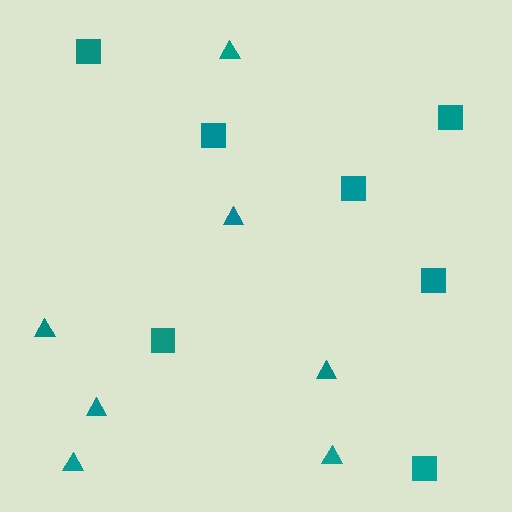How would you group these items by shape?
There are 2 groups: one group of triangles (7) and one group of squares (7).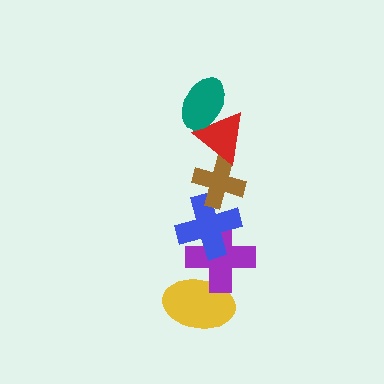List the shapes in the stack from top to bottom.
From top to bottom: the teal ellipse, the red triangle, the brown cross, the blue cross, the purple cross, the yellow ellipse.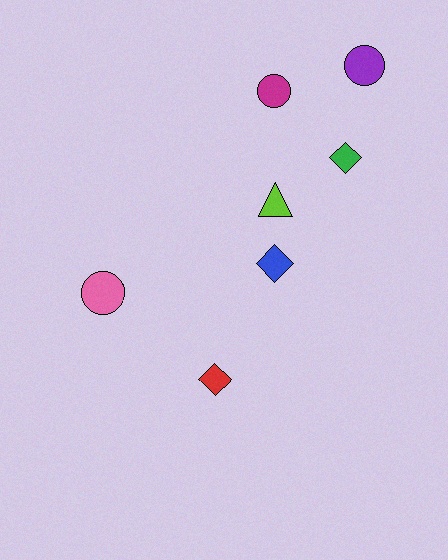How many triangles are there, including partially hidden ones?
There is 1 triangle.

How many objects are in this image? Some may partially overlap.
There are 7 objects.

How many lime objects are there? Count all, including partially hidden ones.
There is 1 lime object.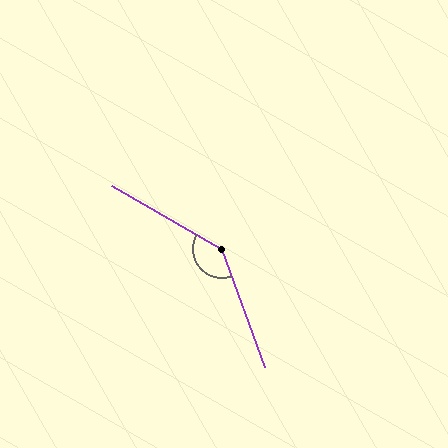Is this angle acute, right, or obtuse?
It is obtuse.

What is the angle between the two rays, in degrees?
Approximately 139 degrees.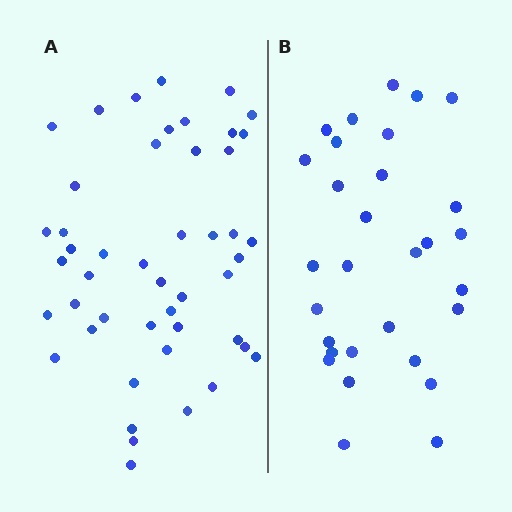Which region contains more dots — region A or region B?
Region A (the left region) has more dots.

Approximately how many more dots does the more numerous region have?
Region A has approximately 15 more dots than region B.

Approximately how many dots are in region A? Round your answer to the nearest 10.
About 50 dots. (The exact count is 47, which rounds to 50.)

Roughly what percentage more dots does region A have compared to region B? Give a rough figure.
About 55% more.